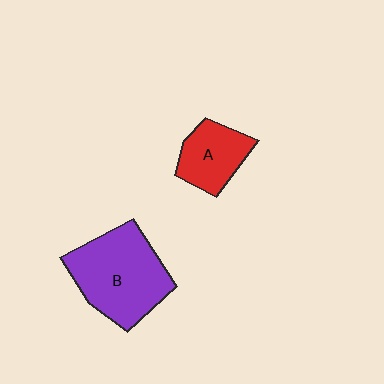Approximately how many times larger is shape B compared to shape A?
Approximately 1.8 times.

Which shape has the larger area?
Shape B (purple).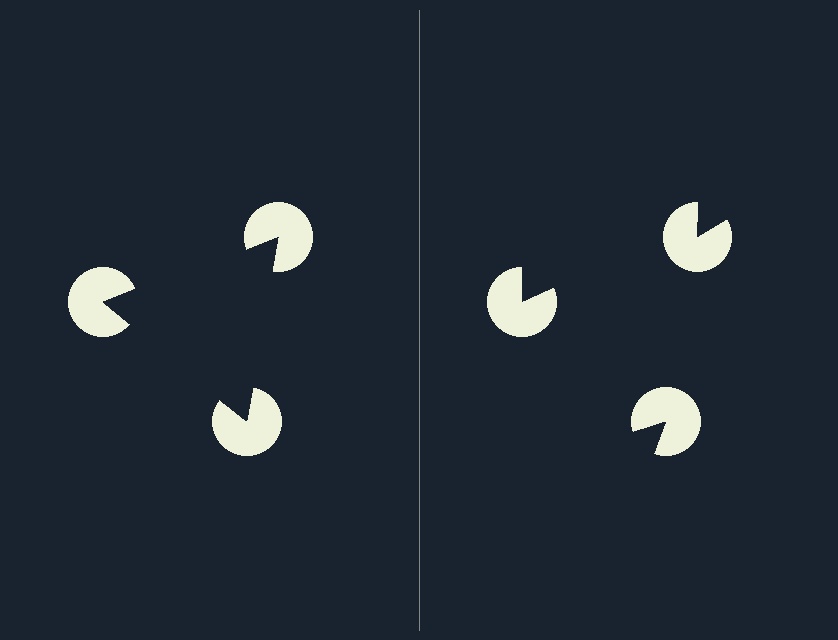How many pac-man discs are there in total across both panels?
6 — 3 on each side.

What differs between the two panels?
The pac-man discs are positioned identically on both sides; only the wedge orientations differ. On the left they align to a triangle; on the right they are misaligned.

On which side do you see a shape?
An illusory triangle appears on the left side. On the right side the wedge cuts are rotated, so no coherent shape forms.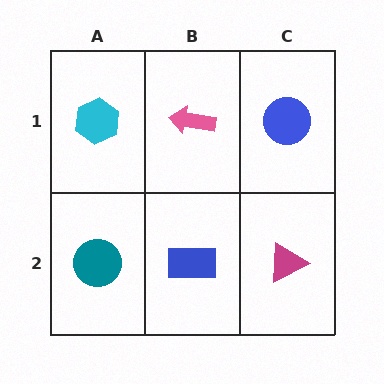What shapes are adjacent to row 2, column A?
A cyan hexagon (row 1, column A), a blue rectangle (row 2, column B).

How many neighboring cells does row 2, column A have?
2.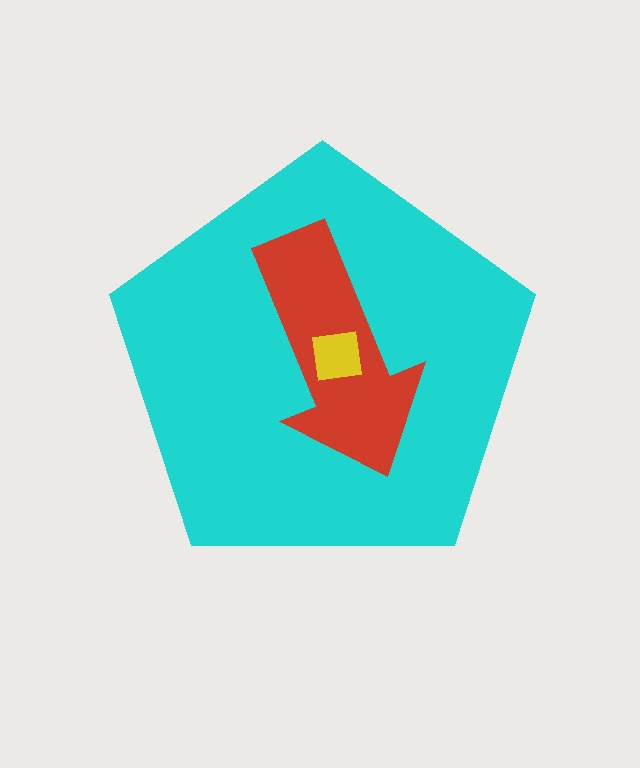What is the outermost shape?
The cyan pentagon.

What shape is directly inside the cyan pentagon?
The red arrow.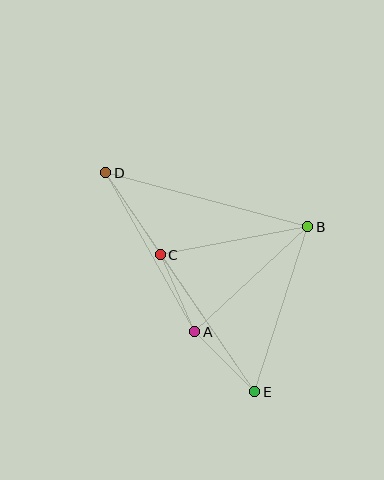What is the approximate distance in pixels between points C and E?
The distance between C and E is approximately 166 pixels.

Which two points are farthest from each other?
Points D and E are farthest from each other.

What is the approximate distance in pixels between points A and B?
The distance between A and B is approximately 155 pixels.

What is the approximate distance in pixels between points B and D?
The distance between B and D is approximately 209 pixels.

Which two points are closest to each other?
Points A and C are closest to each other.